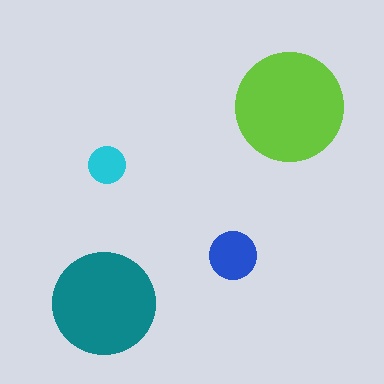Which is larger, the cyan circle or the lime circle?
The lime one.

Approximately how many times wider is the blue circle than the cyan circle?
About 1.5 times wider.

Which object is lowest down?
The teal circle is bottommost.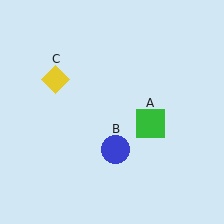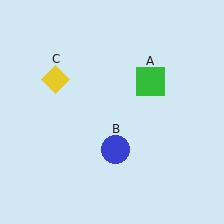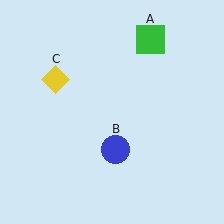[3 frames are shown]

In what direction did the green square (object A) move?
The green square (object A) moved up.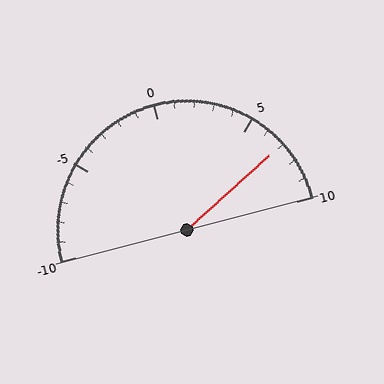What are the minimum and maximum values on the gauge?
The gauge ranges from -10 to 10.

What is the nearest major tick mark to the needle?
The nearest major tick mark is 5.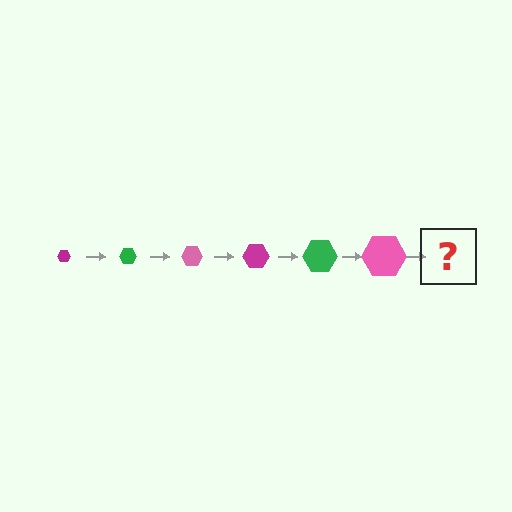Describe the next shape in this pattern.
It should be a magenta hexagon, larger than the previous one.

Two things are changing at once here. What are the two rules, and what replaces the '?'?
The two rules are that the hexagon grows larger each step and the color cycles through magenta, green, and pink. The '?' should be a magenta hexagon, larger than the previous one.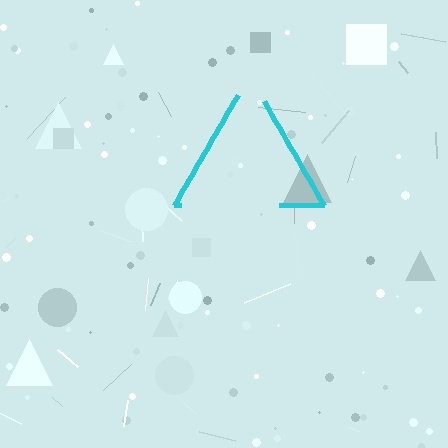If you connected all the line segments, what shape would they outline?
They would outline a triangle.